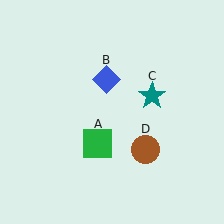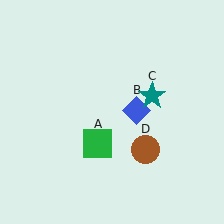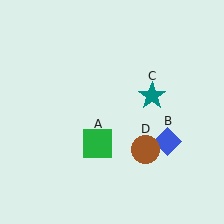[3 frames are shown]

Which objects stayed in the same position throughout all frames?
Green square (object A) and teal star (object C) and brown circle (object D) remained stationary.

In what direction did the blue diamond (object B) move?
The blue diamond (object B) moved down and to the right.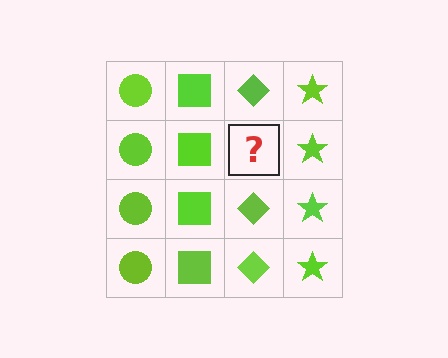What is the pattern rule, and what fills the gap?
The rule is that each column has a consistent shape. The gap should be filled with a lime diamond.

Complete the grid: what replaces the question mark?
The question mark should be replaced with a lime diamond.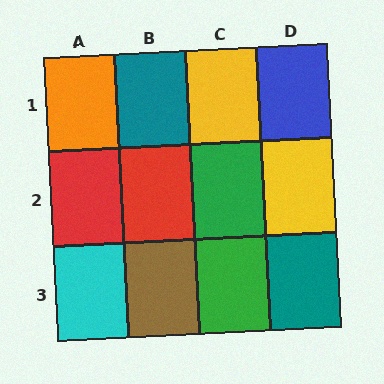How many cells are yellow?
2 cells are yellow.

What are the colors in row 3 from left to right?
Cyan, brown, green, teal.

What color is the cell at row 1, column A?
Orange.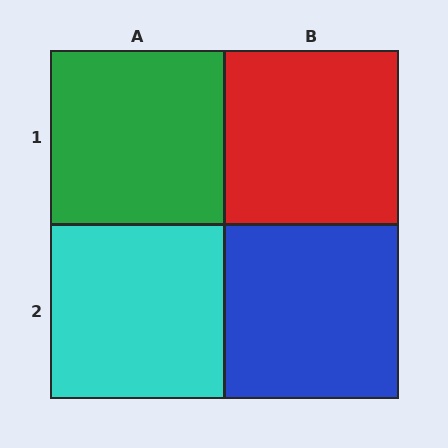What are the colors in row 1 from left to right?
Green, red.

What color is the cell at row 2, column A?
Cyan.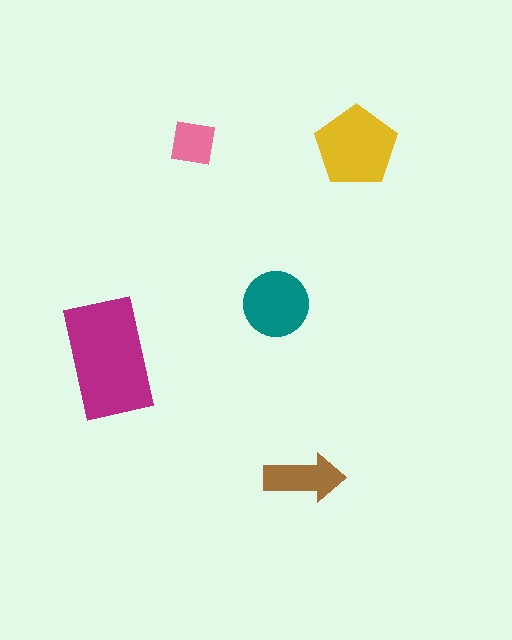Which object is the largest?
The magenta rectangle.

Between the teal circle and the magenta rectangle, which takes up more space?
The magenta rectangle.